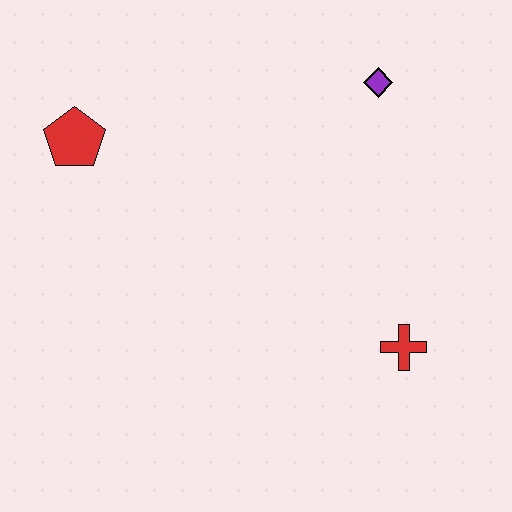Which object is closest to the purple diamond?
The red cross is closest to the purple diamond.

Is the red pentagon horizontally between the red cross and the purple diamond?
No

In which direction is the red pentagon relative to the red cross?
The red pentagon is to the left of the red cross.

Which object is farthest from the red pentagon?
The red cross is farthest from the red pentagon.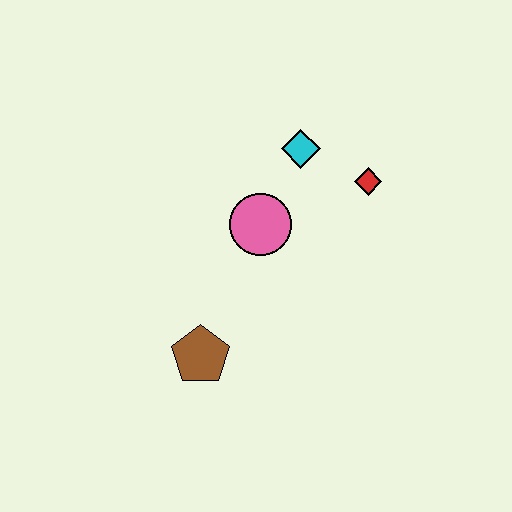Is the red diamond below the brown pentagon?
No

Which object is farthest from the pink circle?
The brown pentagon is farthest from the pink circle.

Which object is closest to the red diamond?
The cyan diamond is closest to the red diamond.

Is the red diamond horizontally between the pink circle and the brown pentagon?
No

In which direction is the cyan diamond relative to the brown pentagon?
The cyan diamond is above the brown pentagon.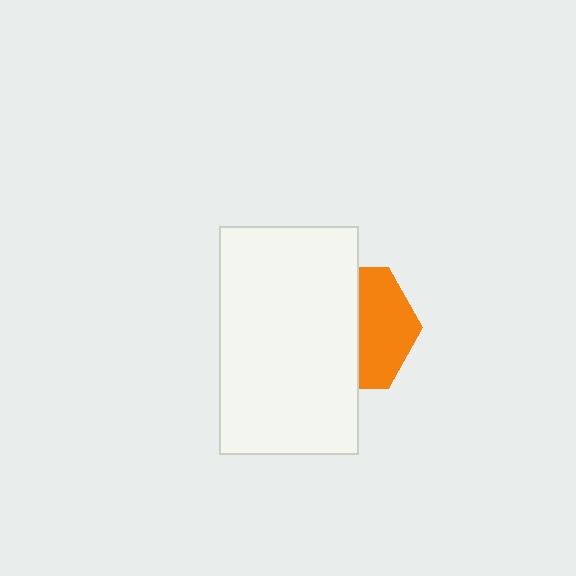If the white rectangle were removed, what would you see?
You would see the complete orange hexagon.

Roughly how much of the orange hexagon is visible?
A small part of it is visible (roughly 44%).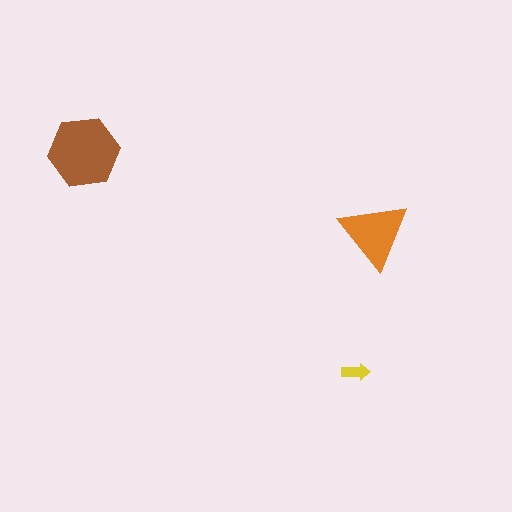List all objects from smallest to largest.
The yellow arrow, the orange triangle, the brown hexagon.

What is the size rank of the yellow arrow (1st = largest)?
3rd.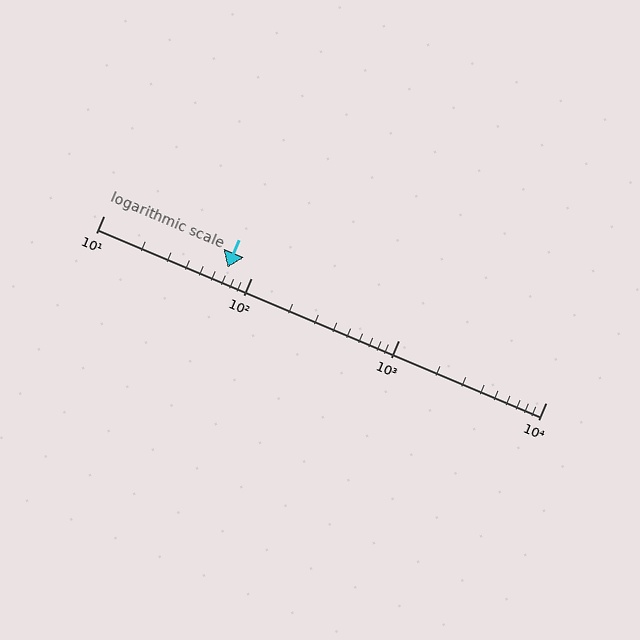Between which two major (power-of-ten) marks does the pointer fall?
The pointer is between 10 and 100.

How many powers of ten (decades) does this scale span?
The scale spans 3 decades, from 10 to 10000.